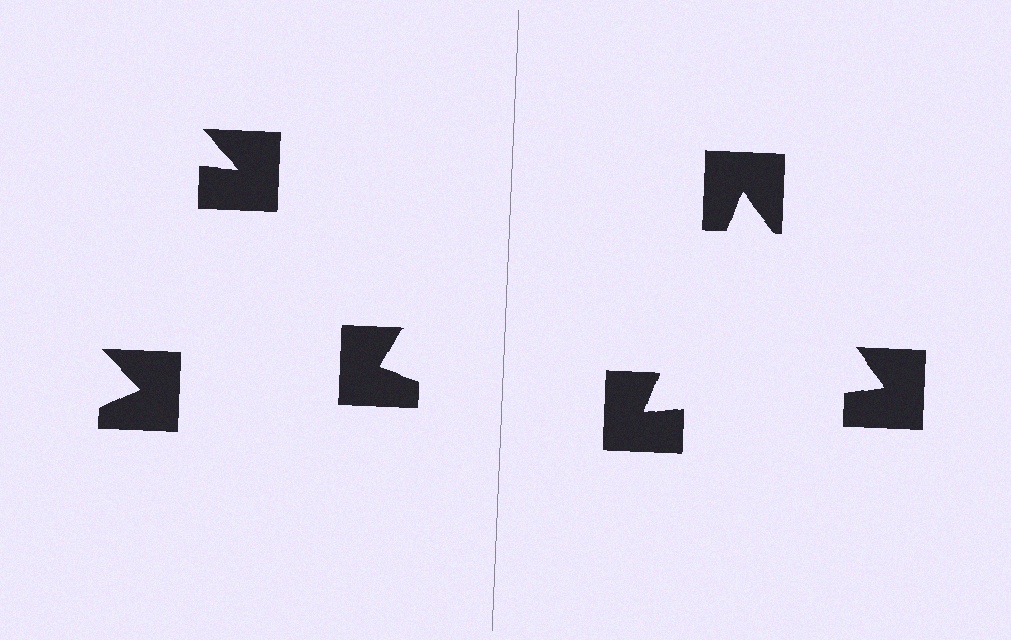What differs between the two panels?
The notched squares are positioned identically on both sides; only the wedge orientations differ. On the right they align to a triangle; on the left they are misaligned.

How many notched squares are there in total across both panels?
6 — 3 on each side.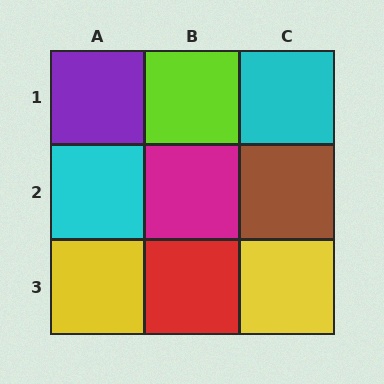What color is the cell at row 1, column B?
Lime.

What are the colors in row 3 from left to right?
Yellow, red, yellow.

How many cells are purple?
1 cell is purple.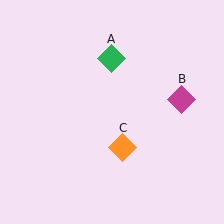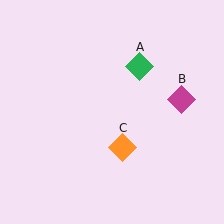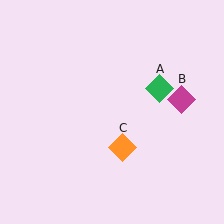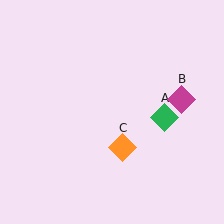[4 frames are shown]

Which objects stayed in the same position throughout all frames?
Magenta diamond (object B) and orange diamond (object C) remained stationary.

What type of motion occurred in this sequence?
The green diamond (object A) rotated clockwise around the center of the scene.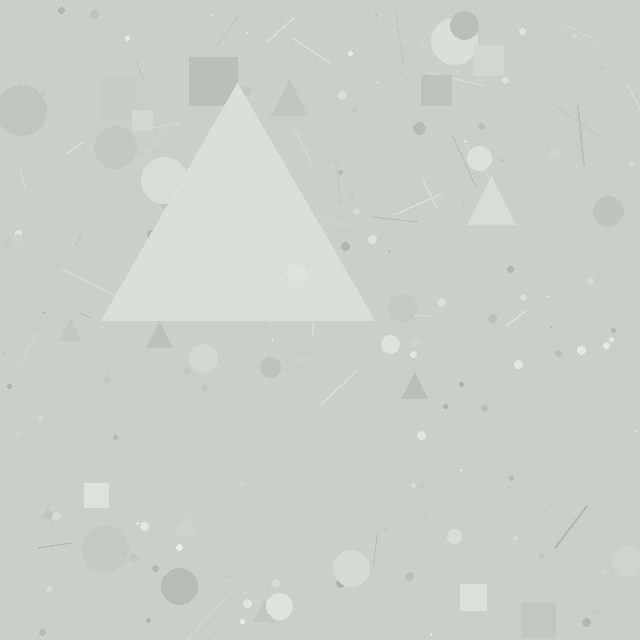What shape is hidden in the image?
A triangle is hidden in the image.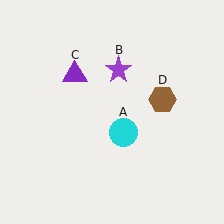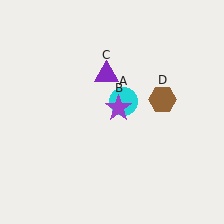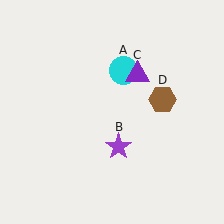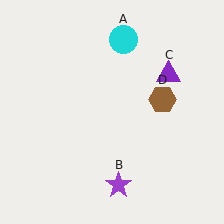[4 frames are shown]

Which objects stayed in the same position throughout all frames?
Brown hexagon (object D) remained stationary.